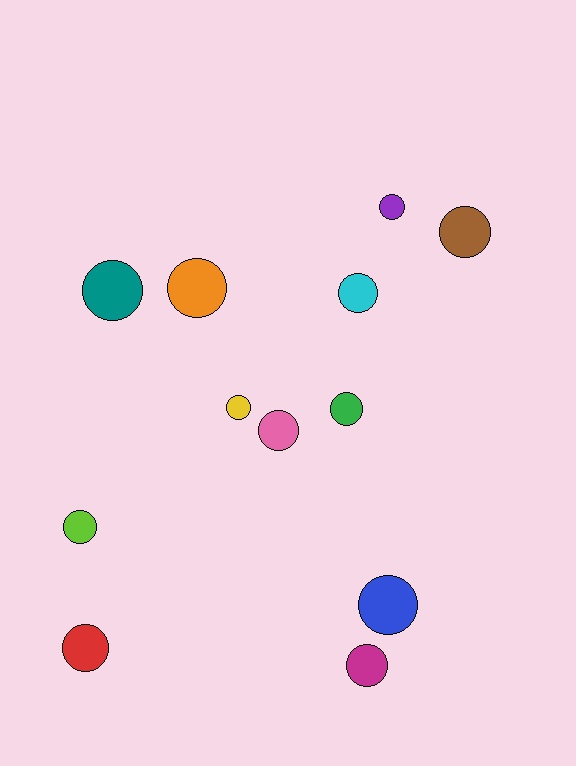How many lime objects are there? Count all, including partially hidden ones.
There is 1 lime object.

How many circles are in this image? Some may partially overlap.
There are 12 circles.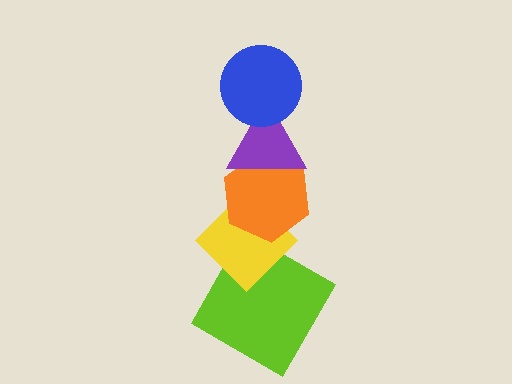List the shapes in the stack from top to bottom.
From top to bottom: the blue circle, the purple triangle, the orange hexagon, the yellow diamond, the lime square.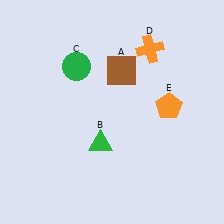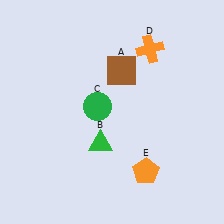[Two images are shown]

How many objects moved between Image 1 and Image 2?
2 objects moved between the two images.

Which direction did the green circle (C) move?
The green circle (C) moved down.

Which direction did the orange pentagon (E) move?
The orange pentagon (E) moved down.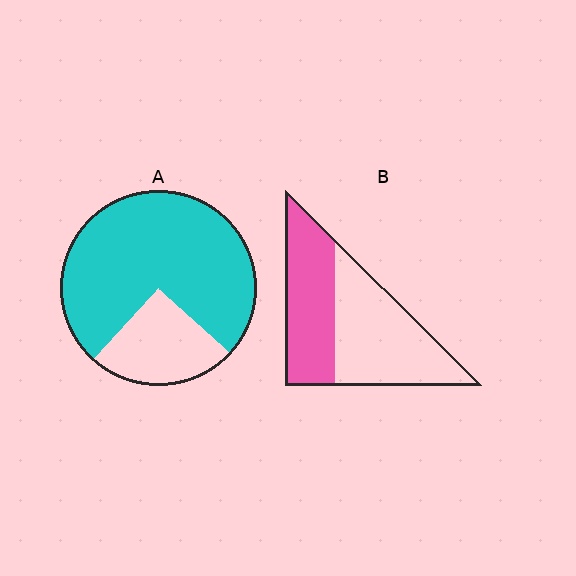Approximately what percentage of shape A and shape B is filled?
A is approximately 75% and B is approximately 45%.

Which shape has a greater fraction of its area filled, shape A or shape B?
Shape A.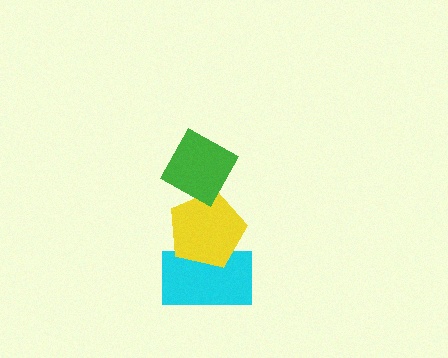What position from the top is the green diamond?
The green diamond is 1st from the top.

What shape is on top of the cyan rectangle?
The yellow pentagon is on top of the cyan rectangle.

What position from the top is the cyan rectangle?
The cyan rectangle is 3rd from the top.